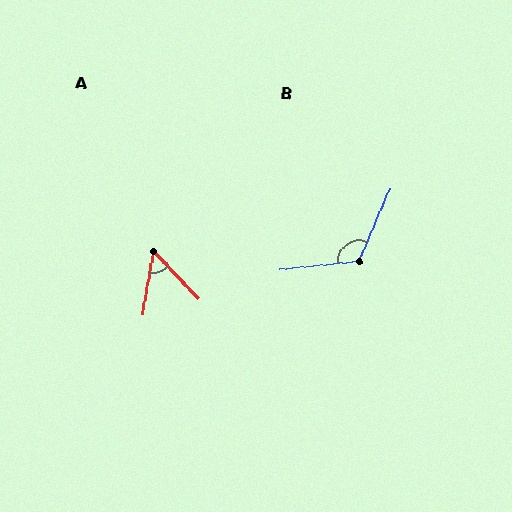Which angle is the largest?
B, at approximately 120 degrees.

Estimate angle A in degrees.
Approximately 53 degrees.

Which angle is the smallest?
A, at approximately 53 degrees.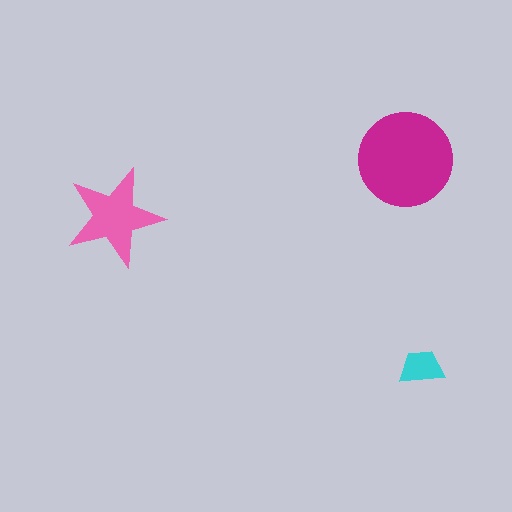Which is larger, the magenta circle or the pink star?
The magenta circle.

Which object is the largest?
The magenta circle.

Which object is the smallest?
The cyan trapezoid.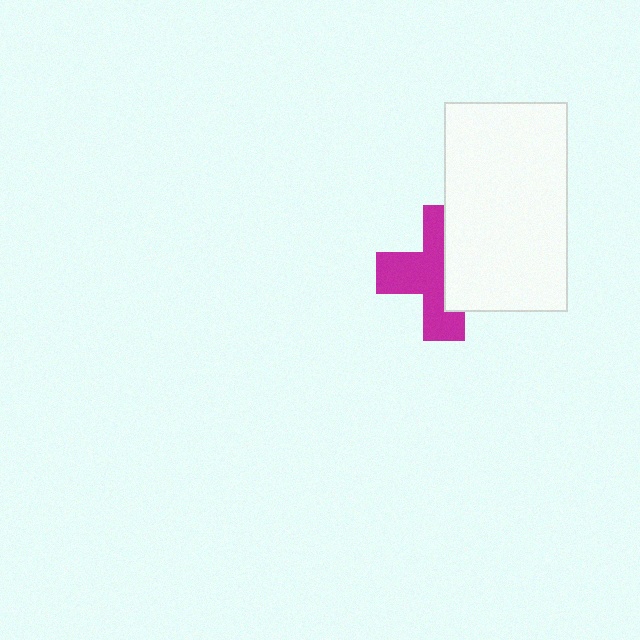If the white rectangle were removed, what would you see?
You would see the complete magenta cross.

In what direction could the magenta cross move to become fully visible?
The magenta cross could move left. That would shift it out from behind the white rectangle entirely.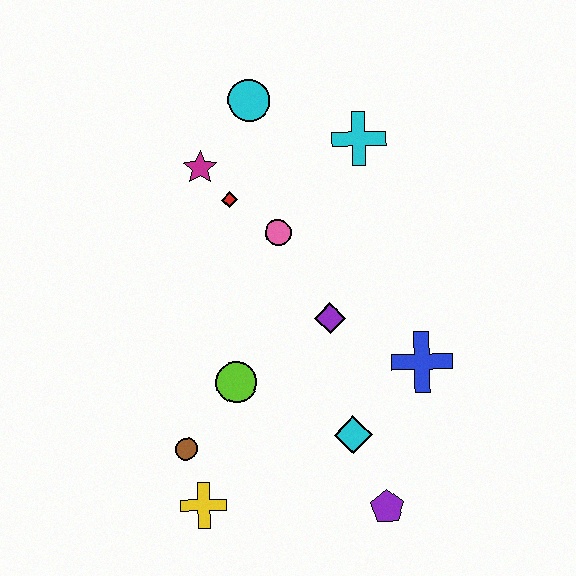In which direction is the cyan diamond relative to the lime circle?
The cyan diamond is to the right of the lime circle.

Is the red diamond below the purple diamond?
No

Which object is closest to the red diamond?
The magenta star is closest to the red diamond.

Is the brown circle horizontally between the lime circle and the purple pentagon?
No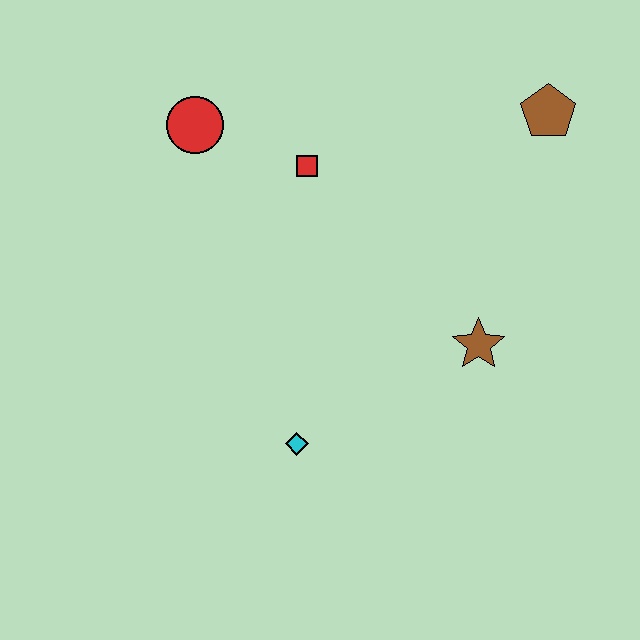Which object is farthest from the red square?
The cyan diamond is farthest from the red square.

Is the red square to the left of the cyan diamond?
No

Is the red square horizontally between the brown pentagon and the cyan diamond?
Yes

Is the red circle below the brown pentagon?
Yes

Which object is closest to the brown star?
The cyan diamond is closest to the brown star.